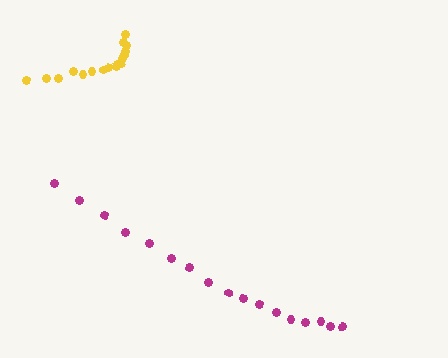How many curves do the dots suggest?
There are 2 distinct paths.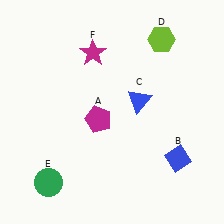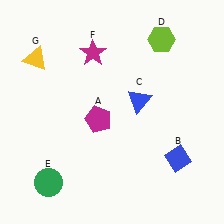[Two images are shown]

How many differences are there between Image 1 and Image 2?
There is 1 difference between the two images.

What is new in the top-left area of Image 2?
A yellow triangle (G) was added in the top-left area of Image 2.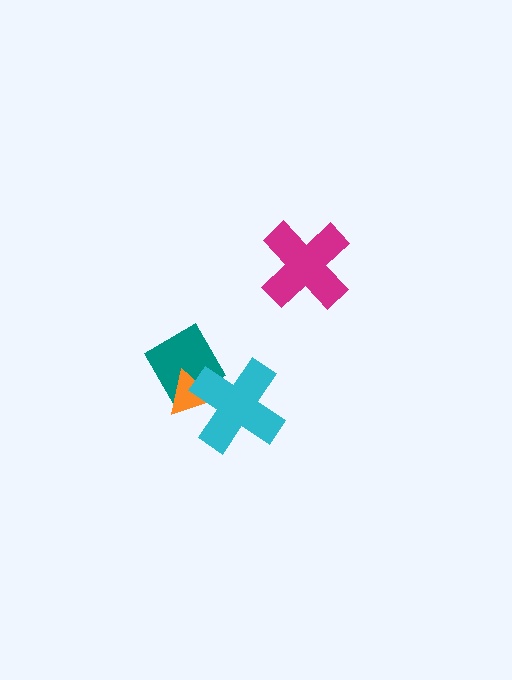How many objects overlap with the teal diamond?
2 objects overlap with the teal diamond.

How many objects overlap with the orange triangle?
2 objects overlap with the orange triangle.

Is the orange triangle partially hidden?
Yes, it is partially covered by another shape.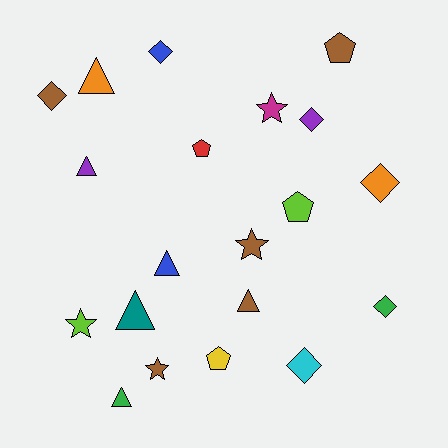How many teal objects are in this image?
There is 1 teal object.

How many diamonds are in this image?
There are 6 diamonds.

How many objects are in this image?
There are 20 objects.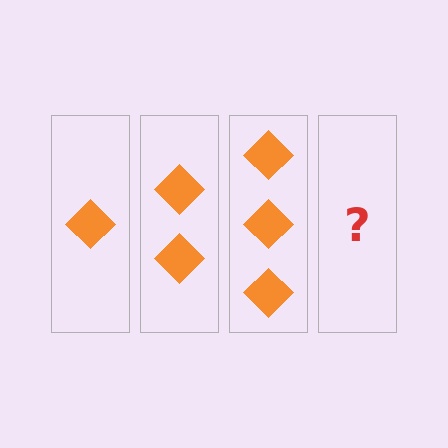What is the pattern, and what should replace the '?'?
The pattern is that each step adds one more diamond. The '?' should be 4 diamonds.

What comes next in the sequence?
The next element should be 4 diamonds.